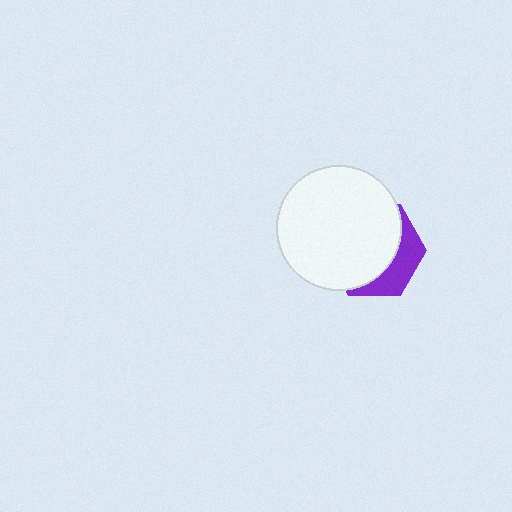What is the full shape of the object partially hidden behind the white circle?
The partially hidden object is a purple hexagon.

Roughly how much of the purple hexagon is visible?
A small part of it is visible (roughly 31%).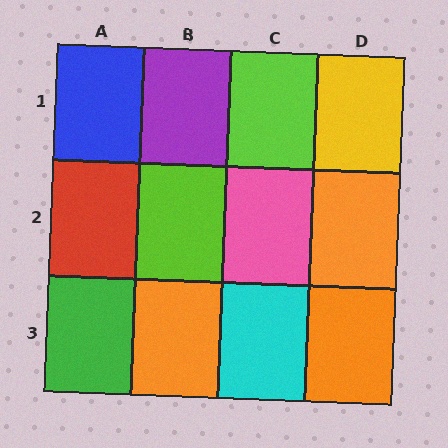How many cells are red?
1 cell is red.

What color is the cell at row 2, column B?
Lime.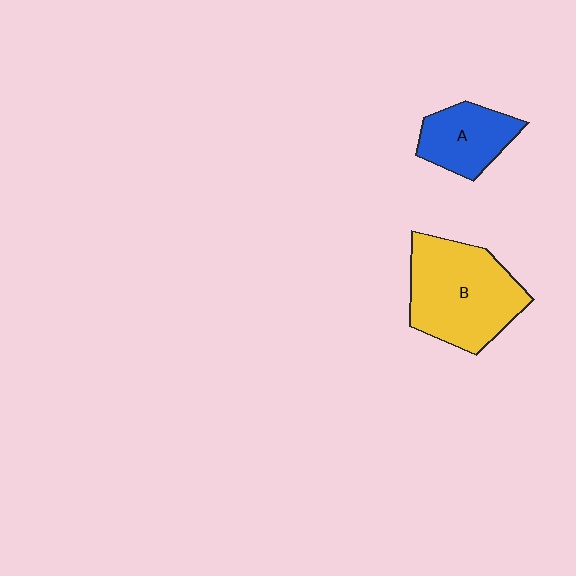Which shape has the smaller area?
Shape A (blue).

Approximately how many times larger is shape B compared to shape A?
Approximately 1.9 times.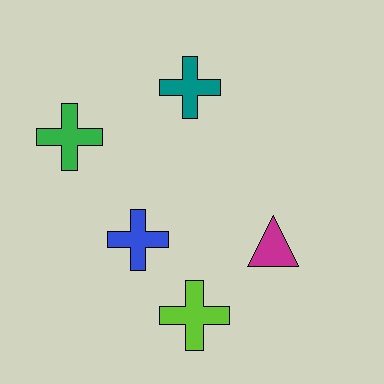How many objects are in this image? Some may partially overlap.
There are 5 objects.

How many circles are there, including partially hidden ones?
There are no circles.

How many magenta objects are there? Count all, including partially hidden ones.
There is 1 magenta object.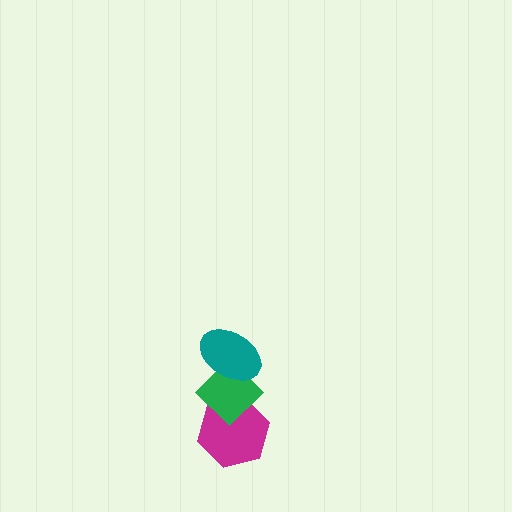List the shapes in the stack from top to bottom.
From top to bottom: the teal ellipse, the green diamond, the magenta hexagon.